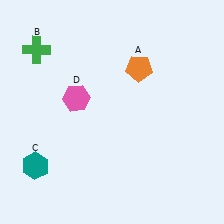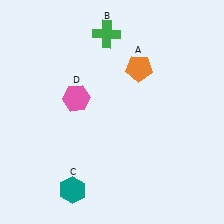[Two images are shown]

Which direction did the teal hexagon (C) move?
The teal hexagon (C) moved right.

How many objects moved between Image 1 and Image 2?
2 objects moved between the two images.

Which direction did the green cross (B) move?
The green cross (B) moved right.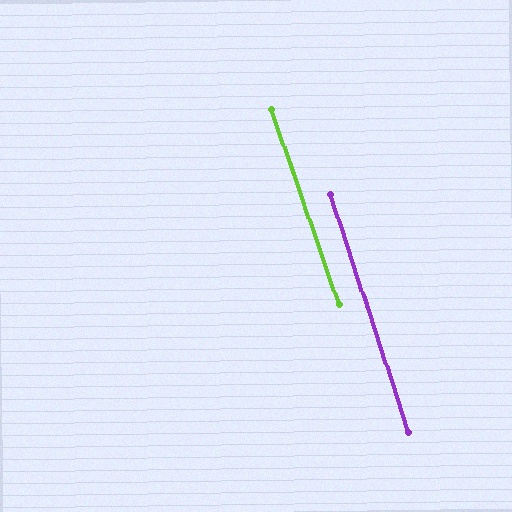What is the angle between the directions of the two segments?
Approximately 1 degree.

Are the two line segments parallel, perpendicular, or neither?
Parallel — their directions differ by only 0.8°.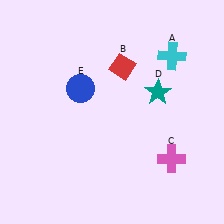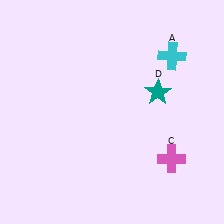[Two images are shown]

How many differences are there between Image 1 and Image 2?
There are 2 differences between the two images.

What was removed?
The blue circle (E), the red diamond (B) were removed in Image 2.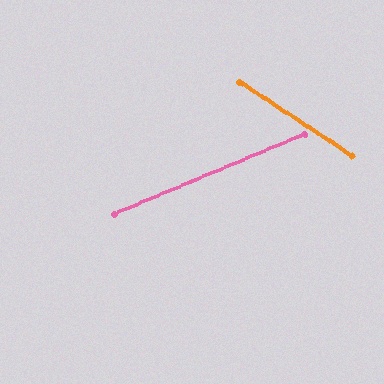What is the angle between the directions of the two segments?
Approximately 56 degrees.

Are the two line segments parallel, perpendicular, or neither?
Neither parallel nor perpendicular — they differ by about 56°.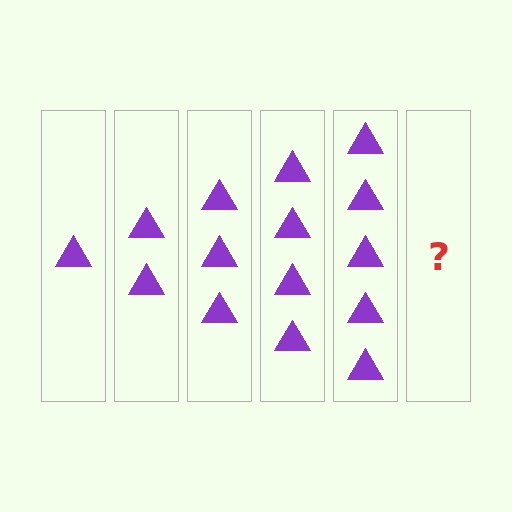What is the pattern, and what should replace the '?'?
The pattern is that each step adds one more triangle. The '?' should be 6 triangles.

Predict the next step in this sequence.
The next step is 6 triangles.